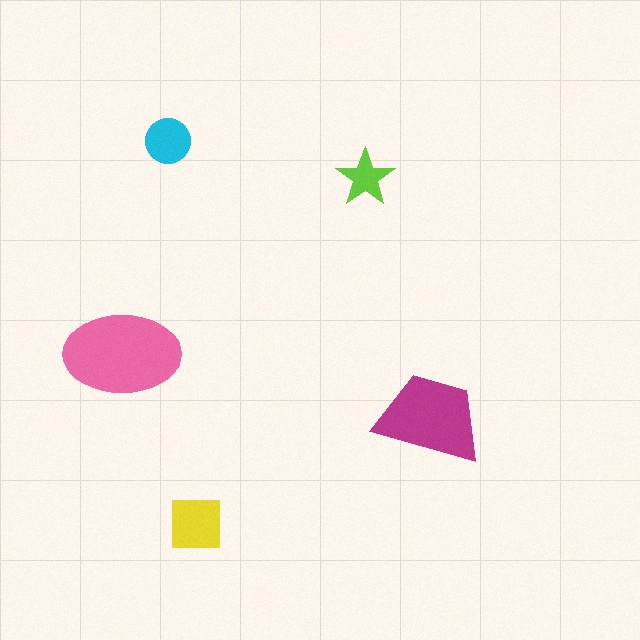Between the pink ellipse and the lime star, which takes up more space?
The pink ellipse.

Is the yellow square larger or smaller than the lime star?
Larger.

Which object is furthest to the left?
The pink ellipse is leftmost.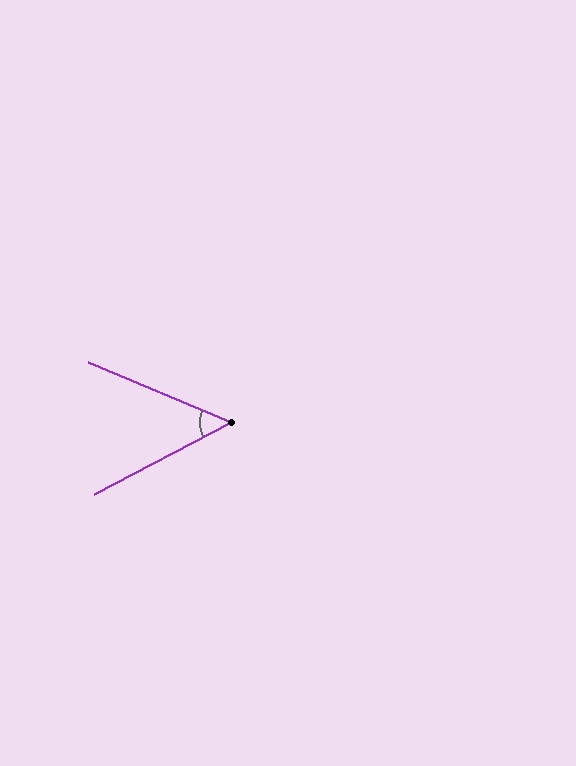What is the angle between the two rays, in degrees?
Approximately 50 degrees.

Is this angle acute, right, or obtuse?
It is acute.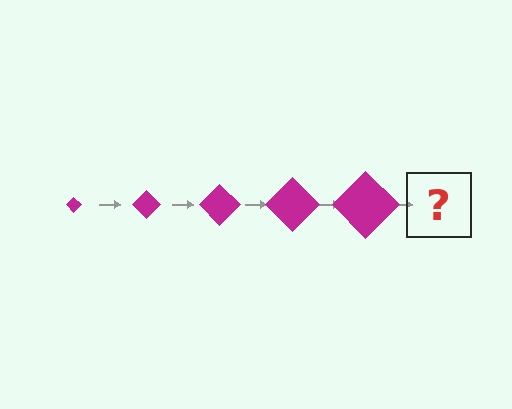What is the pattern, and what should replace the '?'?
The pattern is that the diamond gets progressively larger each step. The '?' should be a magenta diamond, larger than the previous one.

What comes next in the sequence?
The next element should be a magenta diamond, larger than the previous one.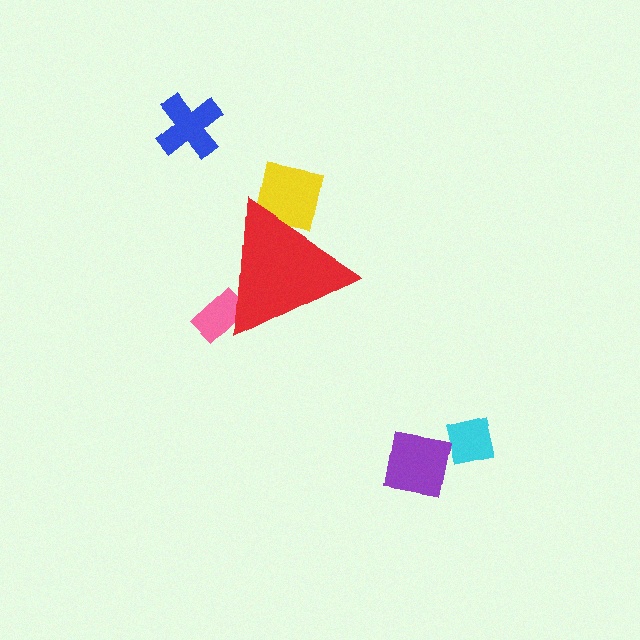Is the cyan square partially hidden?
No, the cyan square is fully visible.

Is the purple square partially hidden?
No, the purple square is fully visible.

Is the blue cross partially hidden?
No, the blue cross is fully visible.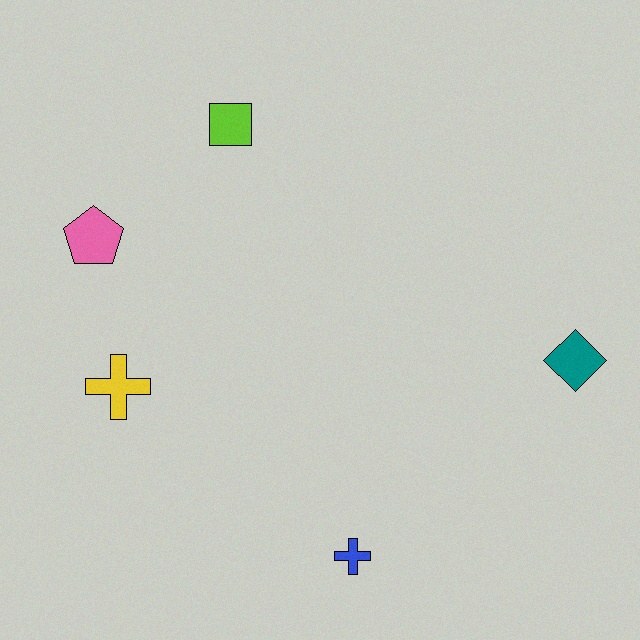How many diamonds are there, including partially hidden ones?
There is 1 diamond.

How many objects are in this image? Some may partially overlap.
There are 5 objects.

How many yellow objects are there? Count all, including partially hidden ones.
There is 1 yellow object.